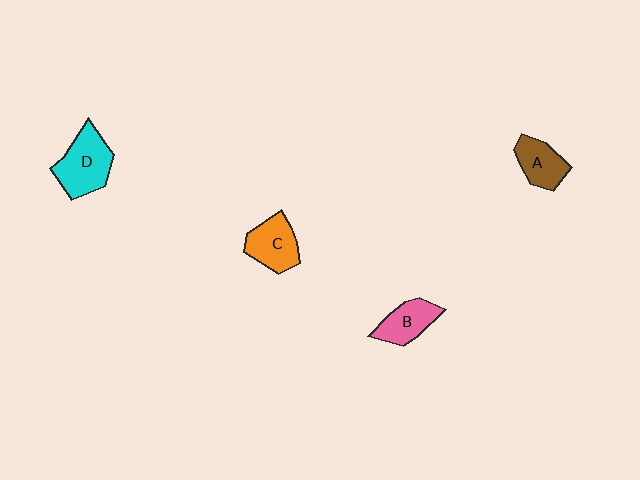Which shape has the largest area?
Shape D (cyan).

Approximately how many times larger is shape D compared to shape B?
Approximately 1.4 times.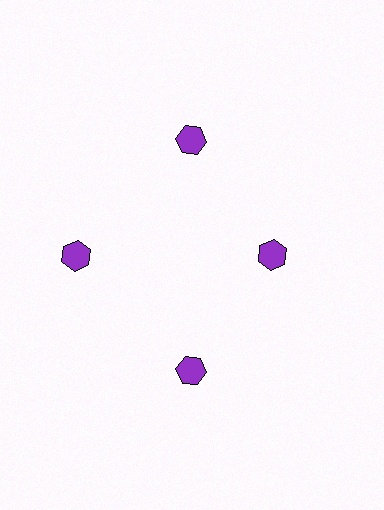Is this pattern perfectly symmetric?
No. The 4 purple hexagons are arranged in a ring, but one element near the 3 o'clock position is pulled inward toward the center, breaking the 4-fold rotational symmetry.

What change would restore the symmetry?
The symmetry would be restored by moving it outward, back onto the ring so that all 4 hexagons sit at equal angles and equal distance from the center.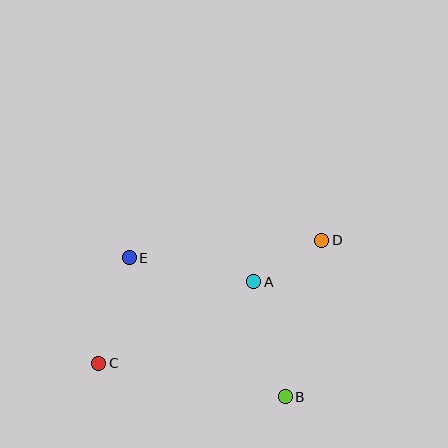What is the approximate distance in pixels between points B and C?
The distance between B and C is approximately 189 pixels.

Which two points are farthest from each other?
Points C and D are farthest from each other.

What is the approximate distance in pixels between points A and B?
The distance between A and B is approximately 119 pixels.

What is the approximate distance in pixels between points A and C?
The distance between A and C is approximately 175 pixels.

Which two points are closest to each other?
Points A and D are closest to each other.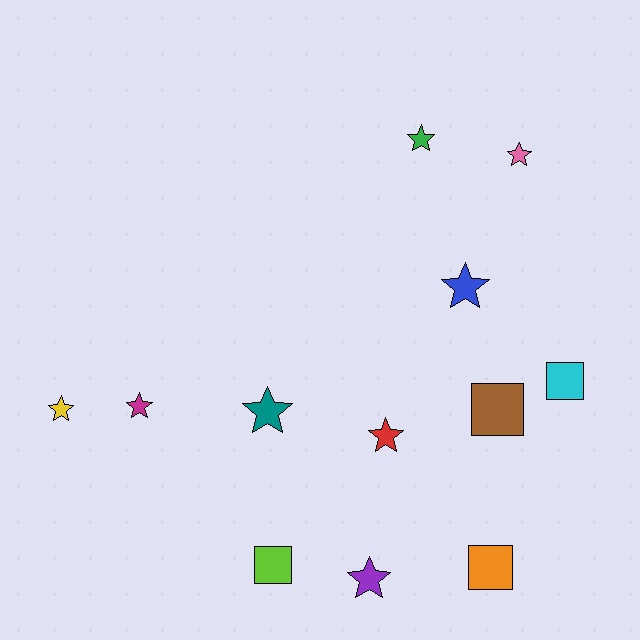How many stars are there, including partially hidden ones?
There are 8 stars.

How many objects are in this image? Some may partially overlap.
There are 12 objects.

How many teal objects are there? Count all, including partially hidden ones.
There is 1 teal object.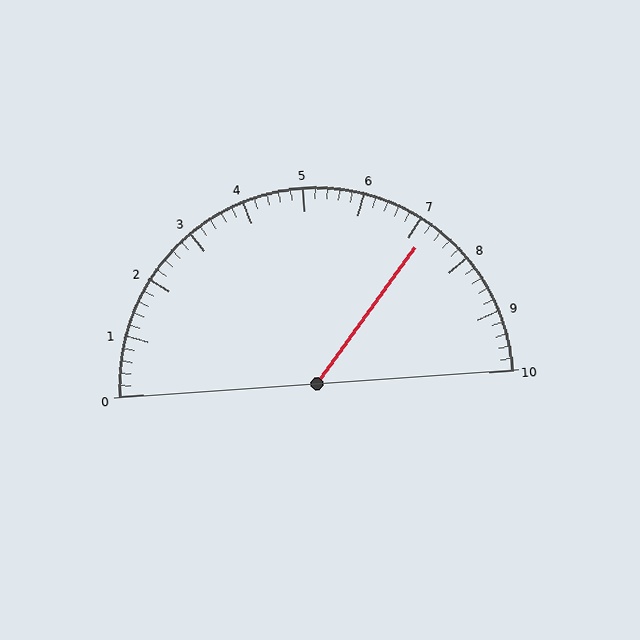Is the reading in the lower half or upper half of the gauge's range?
The reading is in the upper half of the range (0 to 10).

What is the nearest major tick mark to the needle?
The nearest major tick mark is 7.